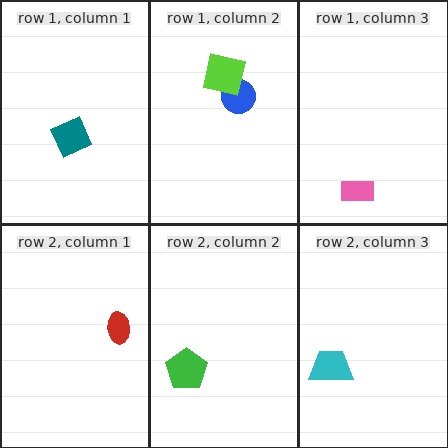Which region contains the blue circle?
The row 1, column 2 region.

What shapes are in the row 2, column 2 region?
The green pentagon.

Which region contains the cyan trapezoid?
The row 2, column 3 region.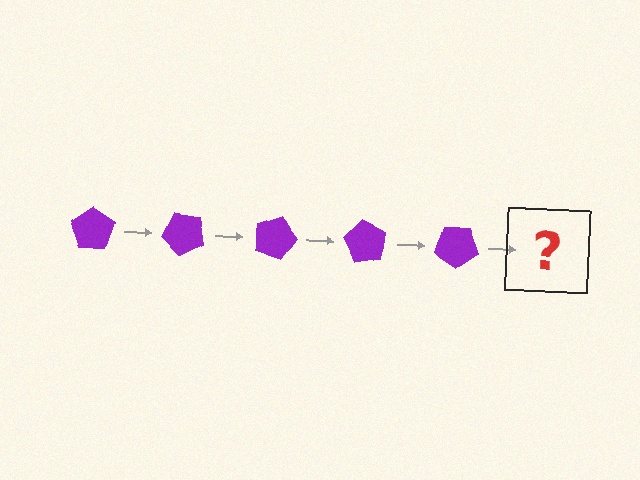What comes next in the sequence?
The next element should be a purple pentagon rotated 225 degrees.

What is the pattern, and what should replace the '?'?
The pattern is that the pentagon rotates 45 degrees each step. The '?' should be a purple pentagon rotated 225 degrees.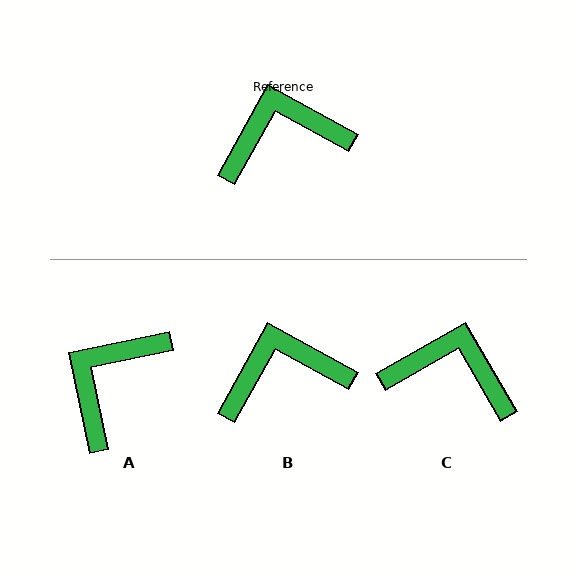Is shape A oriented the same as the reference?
No, it is off by about 41 degrees.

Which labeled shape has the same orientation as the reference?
B.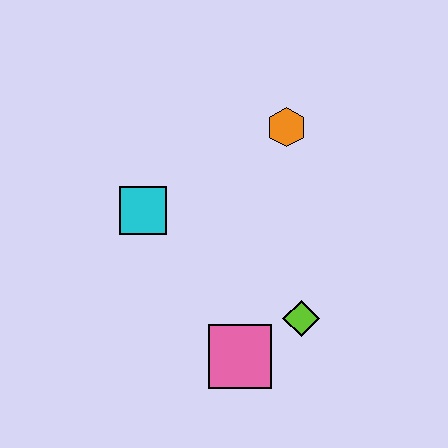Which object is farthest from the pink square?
The orange hexagon is farthest from the pink square.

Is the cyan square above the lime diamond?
Yes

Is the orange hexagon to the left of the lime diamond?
Yes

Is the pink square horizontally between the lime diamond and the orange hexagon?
No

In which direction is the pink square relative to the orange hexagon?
The pink square is below the orange hexagon.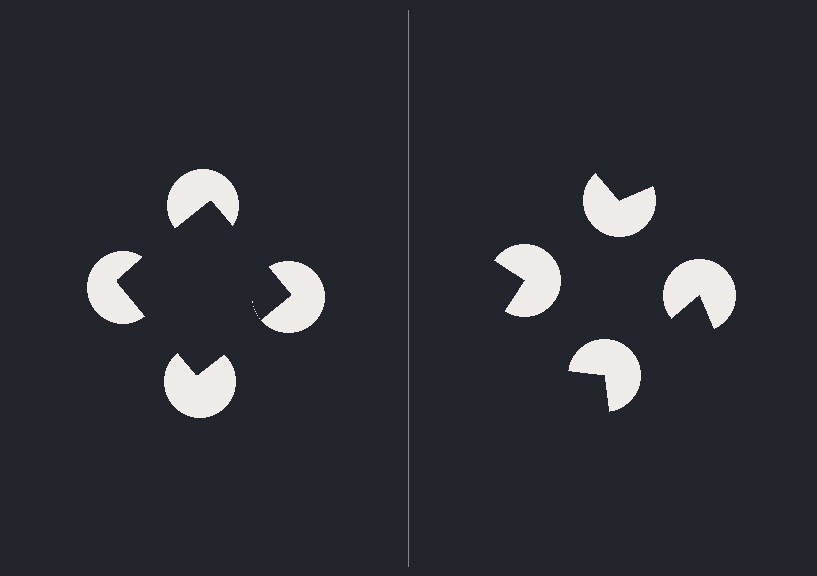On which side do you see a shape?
An illusory square appears on the left side. On the right side the wedge cuts are rotated, so no coherent shape forms.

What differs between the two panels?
The pac-man discs are positioned identically on both sides; only the wedge orientations differ. On the left they align to a square; on the right they are misaligned.